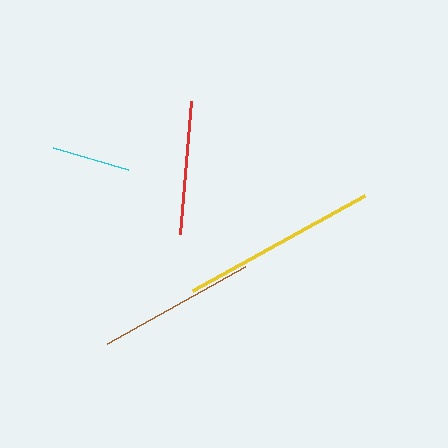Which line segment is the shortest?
The cyan line is the shortest at approximately 78 pixels.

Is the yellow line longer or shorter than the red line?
The yellow line is longer than the red line.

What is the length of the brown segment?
The brown segment is approximately 158 pixels long.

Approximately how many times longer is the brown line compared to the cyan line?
The brown line is approximately 2.0 times the length of the cyan line.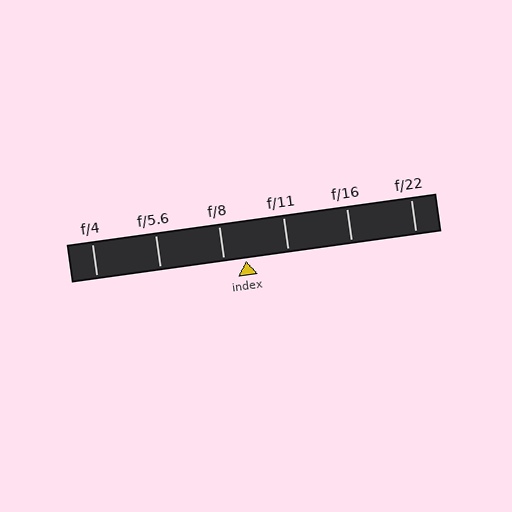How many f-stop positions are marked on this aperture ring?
There are 6 f-stop positions marked.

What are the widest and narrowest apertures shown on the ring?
The widest aperture shown is f/4 and the narrowest is f/22.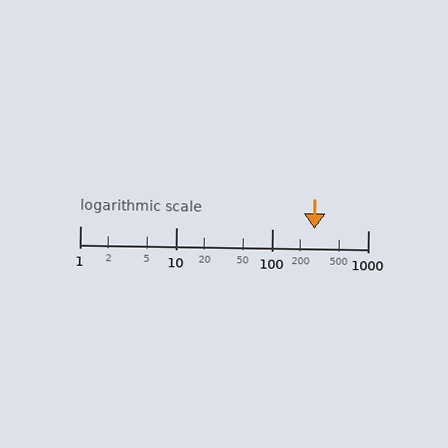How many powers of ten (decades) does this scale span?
The scale spans 3 decades, from 1 to 1000.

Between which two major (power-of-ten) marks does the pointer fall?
The pointer is between 100 and 1000.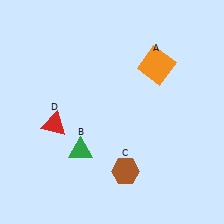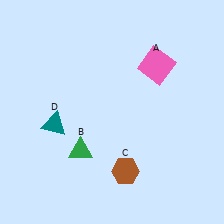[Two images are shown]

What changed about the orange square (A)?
In Image 1, A is orange. In Image 2, it changed to pink.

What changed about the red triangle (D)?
In Image 1, D is red. In Image 2, it changed to teal.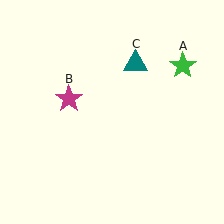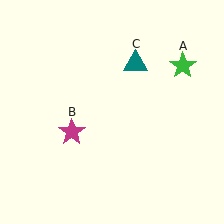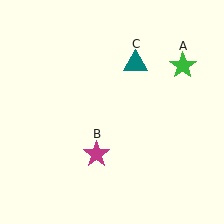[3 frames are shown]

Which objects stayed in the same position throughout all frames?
Green star (object A) and teal triangle (object C) remained stationary.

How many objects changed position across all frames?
1 object changed position: magenta star (object B).